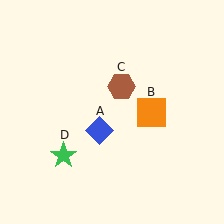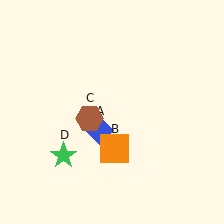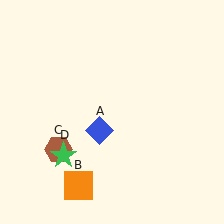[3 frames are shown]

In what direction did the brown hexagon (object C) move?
The brown hexagon (object C) moved down and to the left.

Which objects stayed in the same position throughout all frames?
Blue diamond (object A) and green star (object D) remained stationary.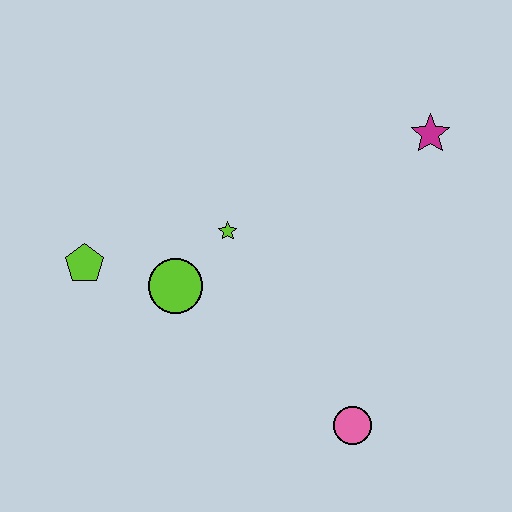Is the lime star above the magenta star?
No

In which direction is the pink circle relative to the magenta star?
The pink circle is below the magenta star.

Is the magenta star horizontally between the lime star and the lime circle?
No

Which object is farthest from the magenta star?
The lime pentagon is farthest from the magenta star.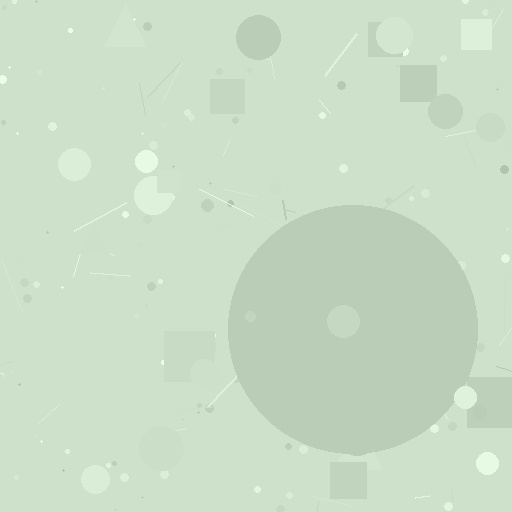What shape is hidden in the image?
A circle is hidden in the image.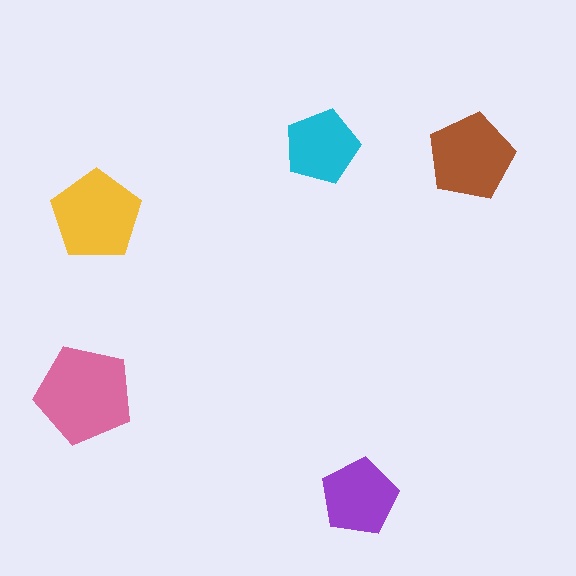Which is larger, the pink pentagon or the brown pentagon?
The pink one.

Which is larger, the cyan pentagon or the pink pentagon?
The pink one.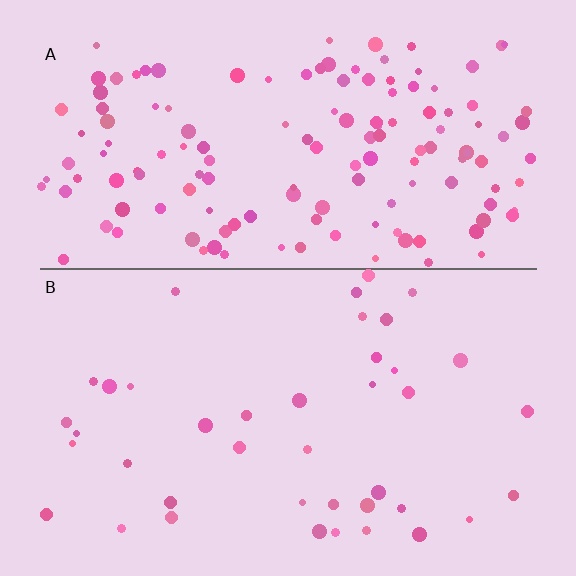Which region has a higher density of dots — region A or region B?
A (the top).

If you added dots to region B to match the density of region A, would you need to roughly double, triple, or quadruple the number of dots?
Approximately quadruple.